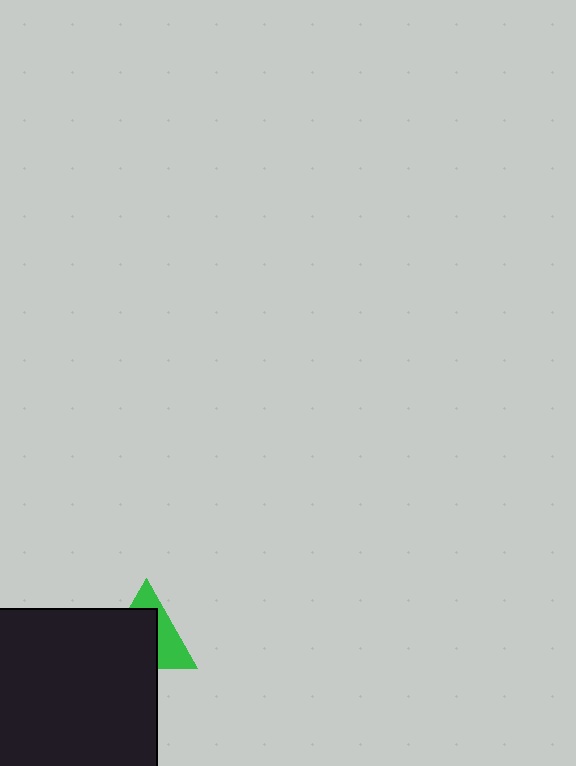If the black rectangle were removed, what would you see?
You would see the complete green triangle.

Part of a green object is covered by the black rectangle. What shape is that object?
It is a triangle.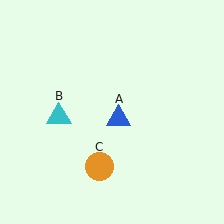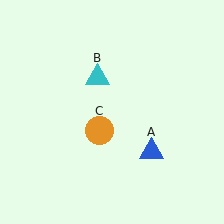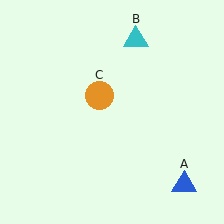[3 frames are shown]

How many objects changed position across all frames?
3 objects changed position: blue triangle (object A), cyan triangle (object B), orange circle (object C).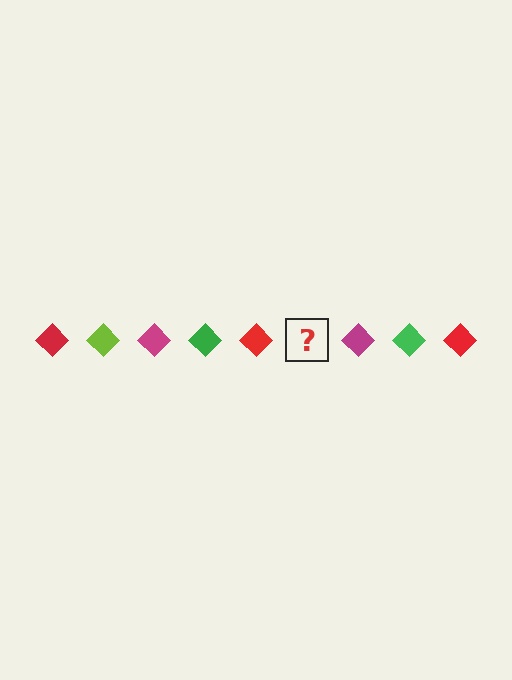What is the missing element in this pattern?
The missing element is a lime diamond.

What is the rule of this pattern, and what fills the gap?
The rule is that the pattern cycles through red, lime, magenta, green diamonds. The gap should be filled with a lime diamond.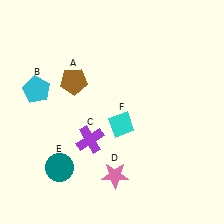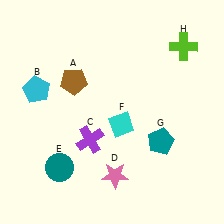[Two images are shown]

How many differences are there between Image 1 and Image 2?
There are 2 differences between the two images.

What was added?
A teal pentagon (G), a lime cross (H) were added in Image 2.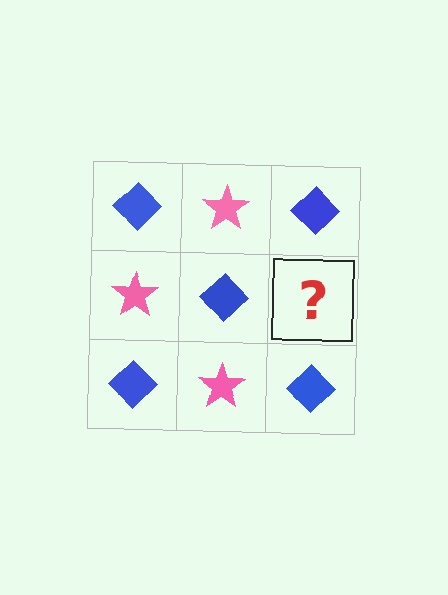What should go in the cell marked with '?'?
The missing cell should contain a pink star.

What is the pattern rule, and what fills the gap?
The rule is that it alternates blue diamond and pink star in a checkerboard pattern. The gap should be filled with a pink star.